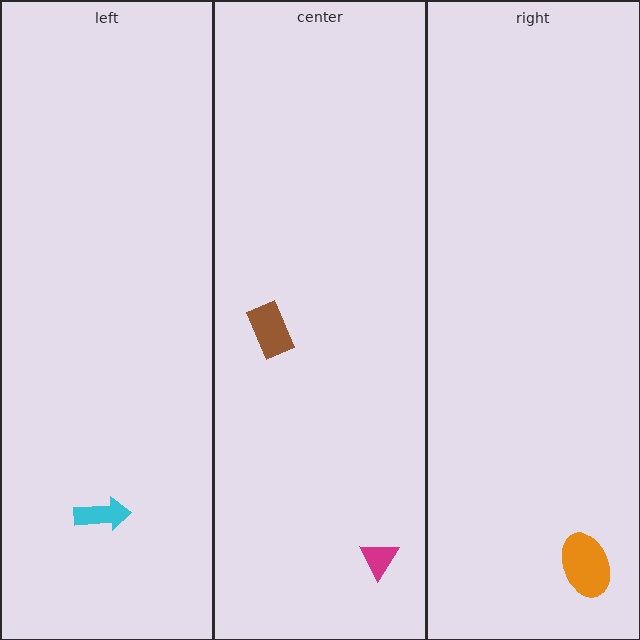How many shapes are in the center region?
2.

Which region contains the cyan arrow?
The left region.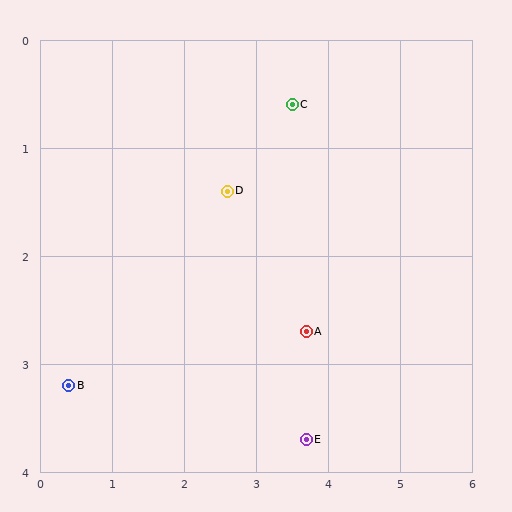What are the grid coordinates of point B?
Point B is at approximately (0.4, 3.2).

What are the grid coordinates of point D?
Point D is at approximately (2.6, 1.4).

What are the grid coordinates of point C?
Point C is at approximately (3.5, 0.6).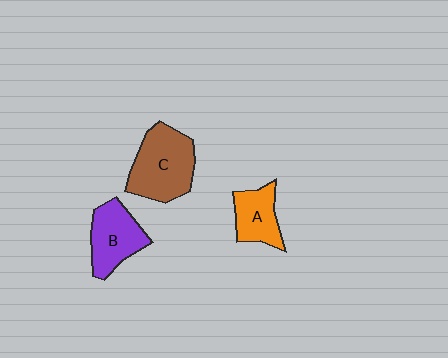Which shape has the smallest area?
Shape A (orange).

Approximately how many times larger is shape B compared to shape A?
Approximately 1.3 times.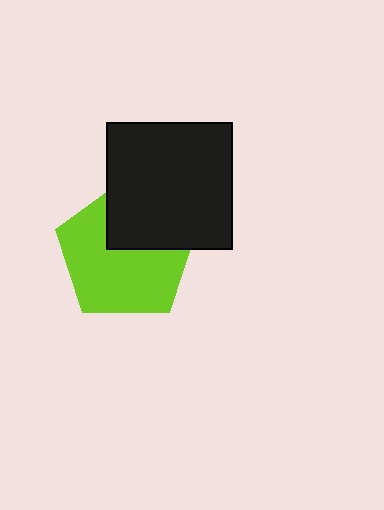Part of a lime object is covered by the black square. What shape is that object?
It is a pentagon.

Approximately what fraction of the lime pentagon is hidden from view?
Roughly 34% of the lime pentagon is hidden behind the black square.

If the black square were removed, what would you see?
You would see the complete lime pentagon.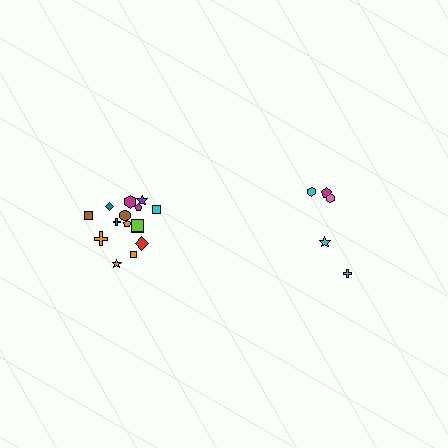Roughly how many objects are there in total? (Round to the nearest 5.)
Roughly 20 objects in total.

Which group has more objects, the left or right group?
The left group.